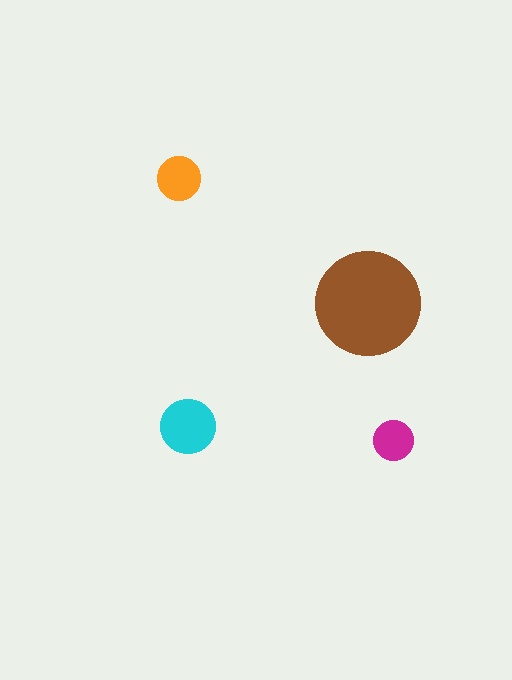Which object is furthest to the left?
The orange circle is leftmost.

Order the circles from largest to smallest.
the brown one, the cyan one, the orange one, the magenta one.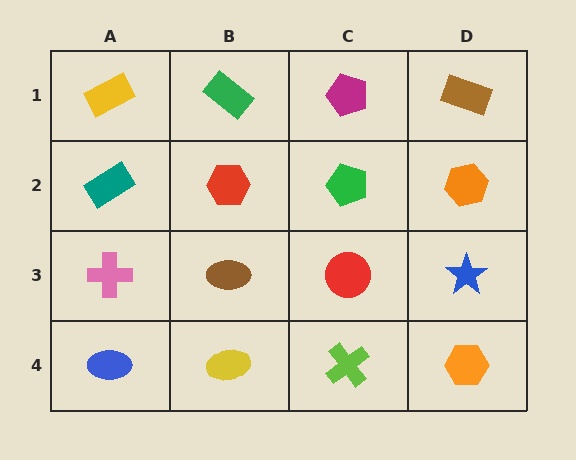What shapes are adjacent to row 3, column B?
A red hexagon (row 2, column B), a yellow ellipse (row 4, column B), a pink cross (row 3, column A), a red circle (row 3, column C).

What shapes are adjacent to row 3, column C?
A green pentagon (row 2, column C), a lime cross (row 4, column C), a brown ellipse (row 3, column B), a blue star (row 3, column D).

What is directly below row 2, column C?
A red circle.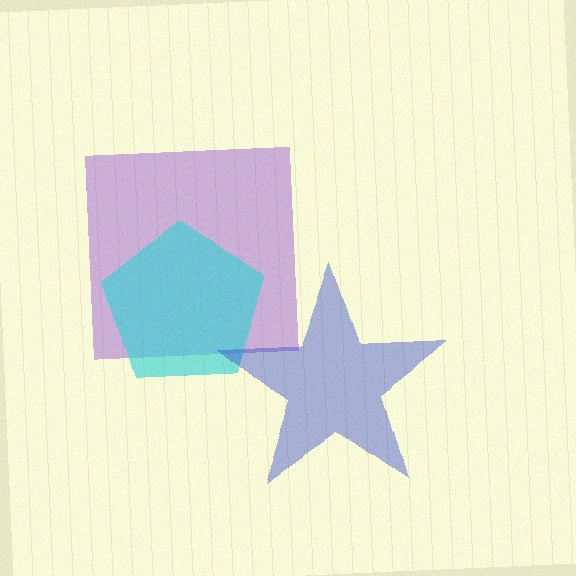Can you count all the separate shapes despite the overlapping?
Yes, there are 3 separate shapes.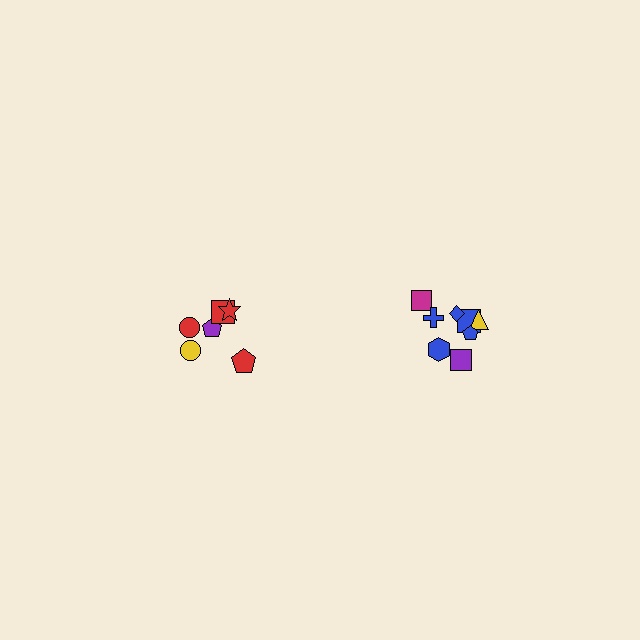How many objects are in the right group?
There are 8 objects.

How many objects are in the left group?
There are 6 objects.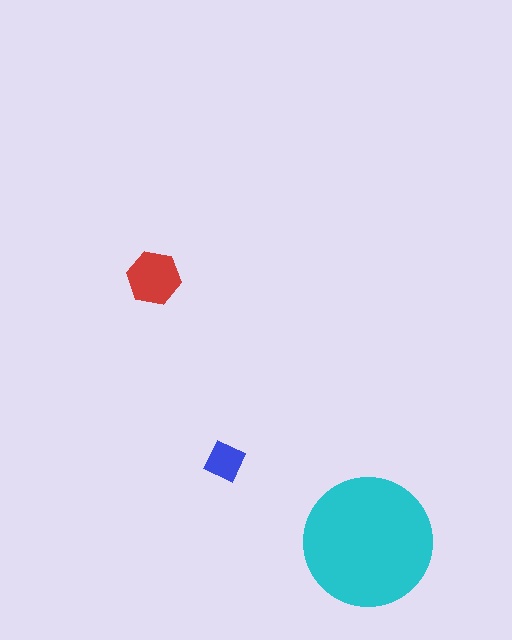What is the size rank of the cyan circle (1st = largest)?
1st.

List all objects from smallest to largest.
The blue square, the red hexagon, the cyan circle.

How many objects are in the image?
There are 3 objects in the image.